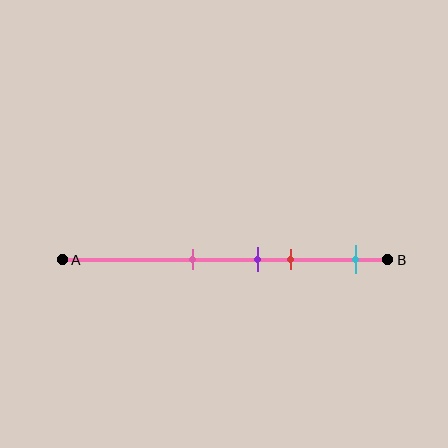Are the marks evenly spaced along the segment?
No, the marks are not evenly spaced.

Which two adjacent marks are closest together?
The purple and red marks are the closest adjacent pair.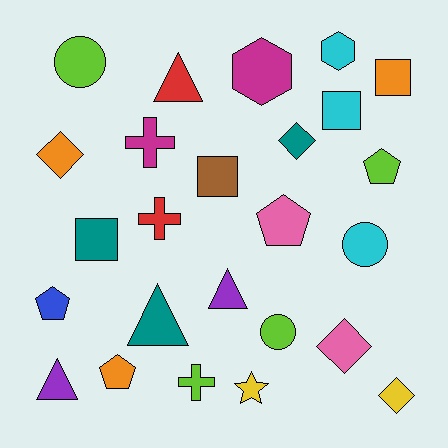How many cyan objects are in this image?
There are 3 cyan objects.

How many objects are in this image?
There are 25 objects.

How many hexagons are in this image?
There are 2 hexagons.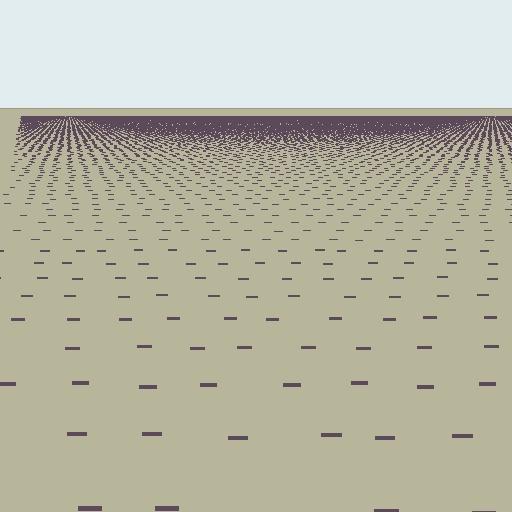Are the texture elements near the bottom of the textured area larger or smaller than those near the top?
Larger. Near the bottom, elements are closer to the viewer and appear at a bigger on-screen size.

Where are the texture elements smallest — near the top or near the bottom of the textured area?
Near the top.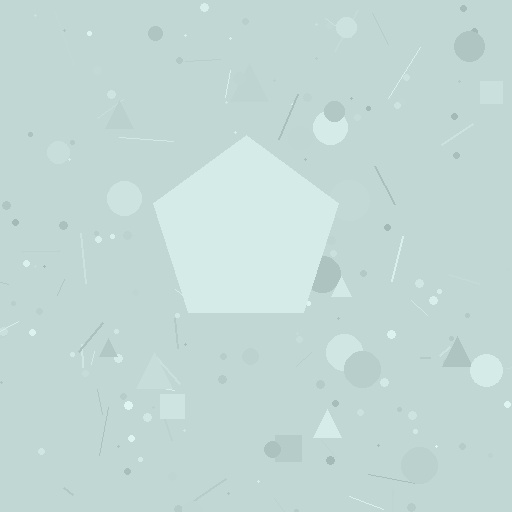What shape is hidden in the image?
A pentagon is hidden in the image.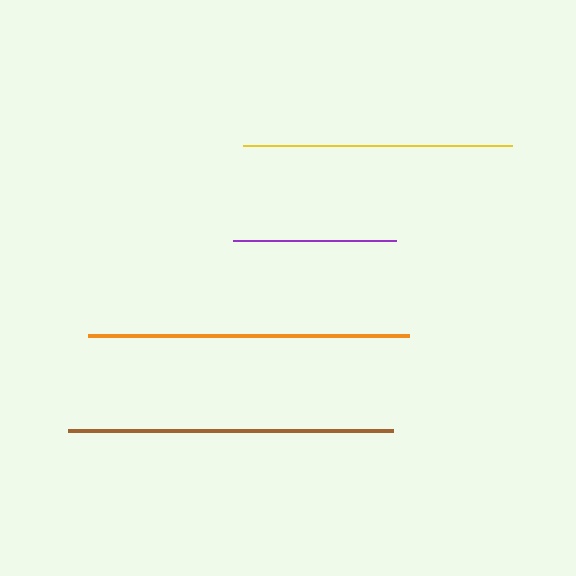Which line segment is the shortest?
The purple line is the shortest at approximately 164 pixels.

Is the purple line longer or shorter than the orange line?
The orange line is longer than the purple line.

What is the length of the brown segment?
The brown segment is approximately 324 pixels long.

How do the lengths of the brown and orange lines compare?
The brown and orange lines are approximately the same length.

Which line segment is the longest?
The brown line is the longest at approximately 324 pixels.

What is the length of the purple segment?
The purple segment is approximately 164 pixels long.